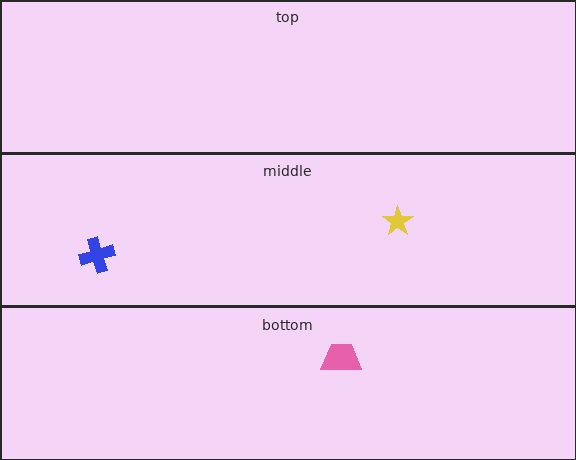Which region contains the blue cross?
The middle region.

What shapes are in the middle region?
The yellow star, the blue cross.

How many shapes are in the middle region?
2.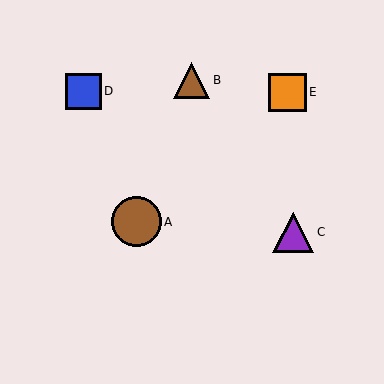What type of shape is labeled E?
Shape E is an orange square.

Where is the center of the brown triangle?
The center of the brown triangle is at (192, 80).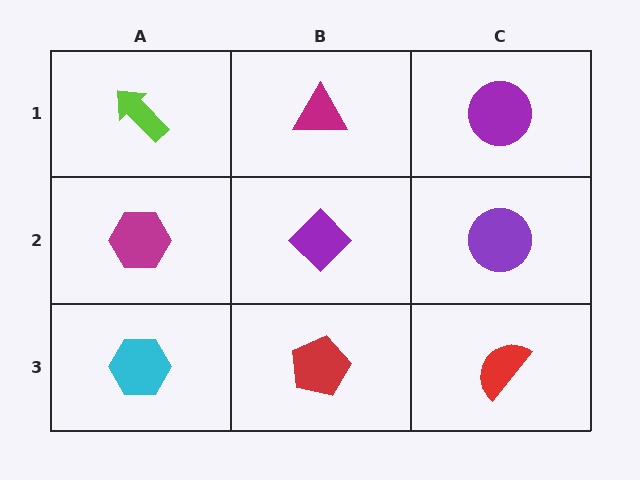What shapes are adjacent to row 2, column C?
A purple circle (row 1, column C), a red semicircle (row 3, column C), a purple diamond (row 2, column B).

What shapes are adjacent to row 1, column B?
A purple diamond (row 2, column B), a lime arrow (row 1, column A), a purple circle (row 1, column C).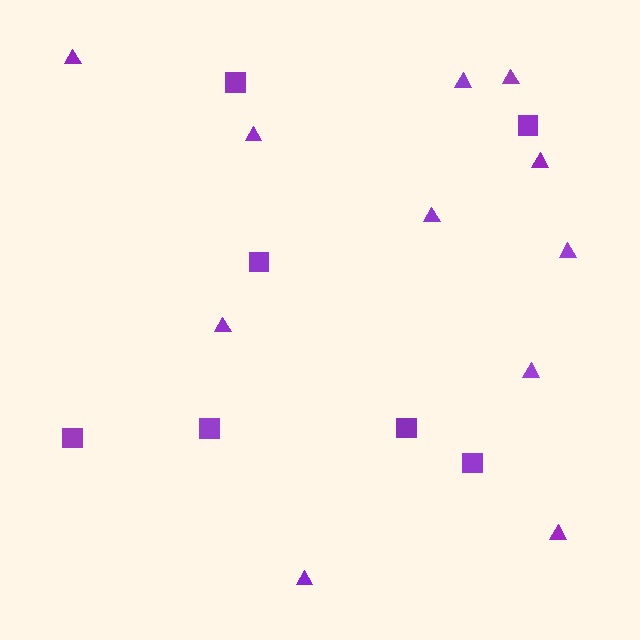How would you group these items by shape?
There are 2 groups: one group of squares (7) and one group of triangles (11).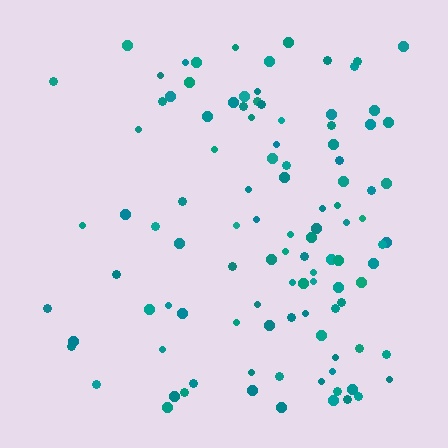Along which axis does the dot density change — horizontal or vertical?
Horizontal.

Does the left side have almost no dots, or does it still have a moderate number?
Still a moderate number, just noticeably fewer than the right.